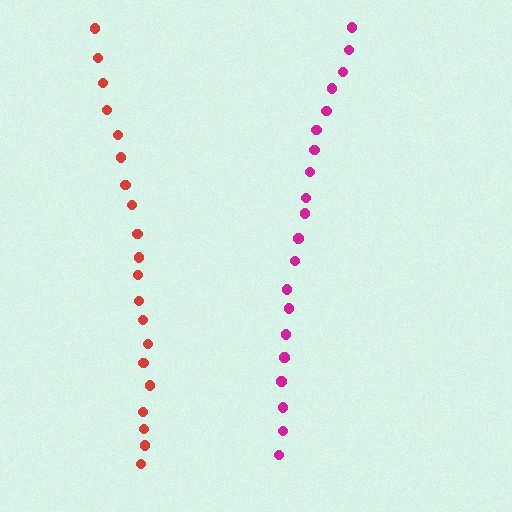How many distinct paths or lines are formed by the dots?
There are 2 distinct paths.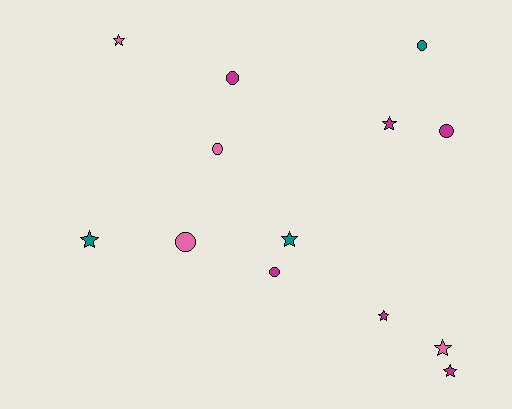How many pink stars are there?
There are 2 pink stars.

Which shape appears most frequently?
Star, with 7 objects.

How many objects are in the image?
There are 13 objects.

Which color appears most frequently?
Magenta, with 6 objects.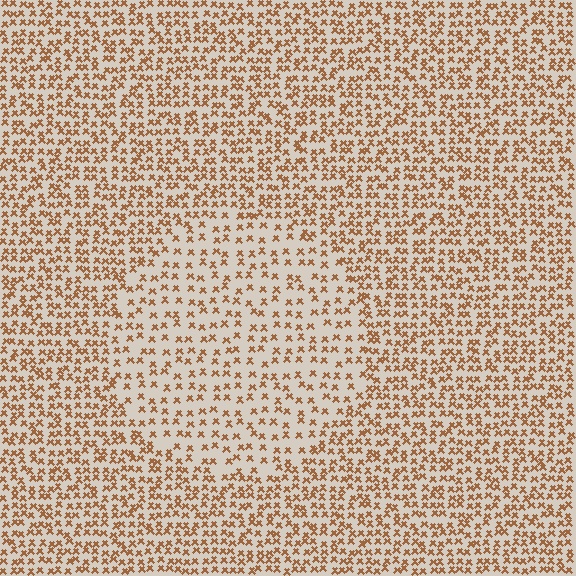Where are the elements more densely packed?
The elements are more densely packed outside the circle boundary.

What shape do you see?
I see a circle.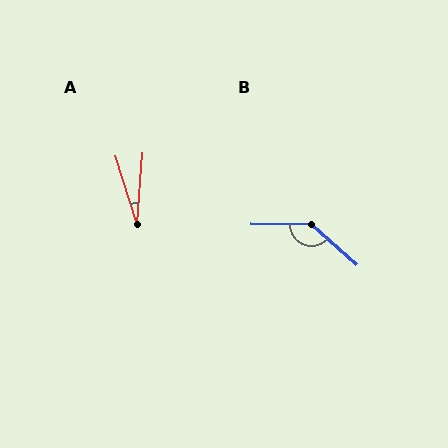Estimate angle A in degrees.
Approximately 22 degrees.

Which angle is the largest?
B, at approximately 139 degrees.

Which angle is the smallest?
A, at approximately 22 degrees.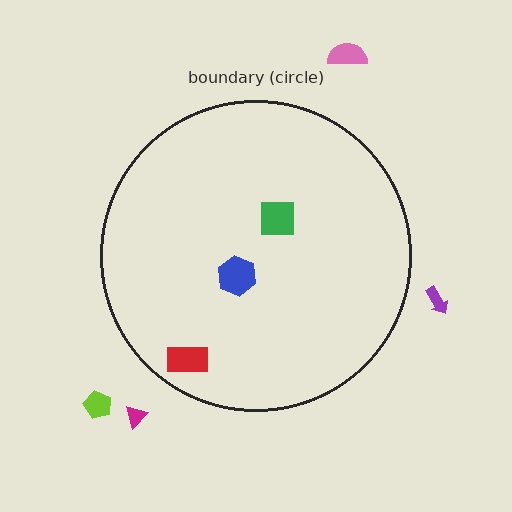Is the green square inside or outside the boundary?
Inside.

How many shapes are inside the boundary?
3 inside, 4 outside.